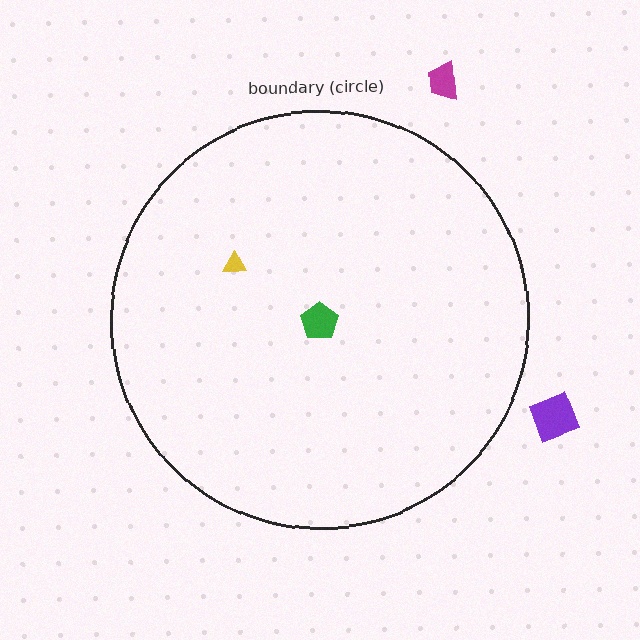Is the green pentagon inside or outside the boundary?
Inside.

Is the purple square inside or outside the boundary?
Outside.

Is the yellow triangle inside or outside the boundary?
Inside.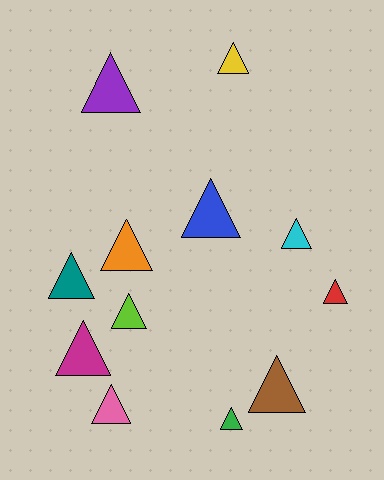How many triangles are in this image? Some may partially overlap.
There are 12 triangles.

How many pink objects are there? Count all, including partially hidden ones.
There is 1 pink object.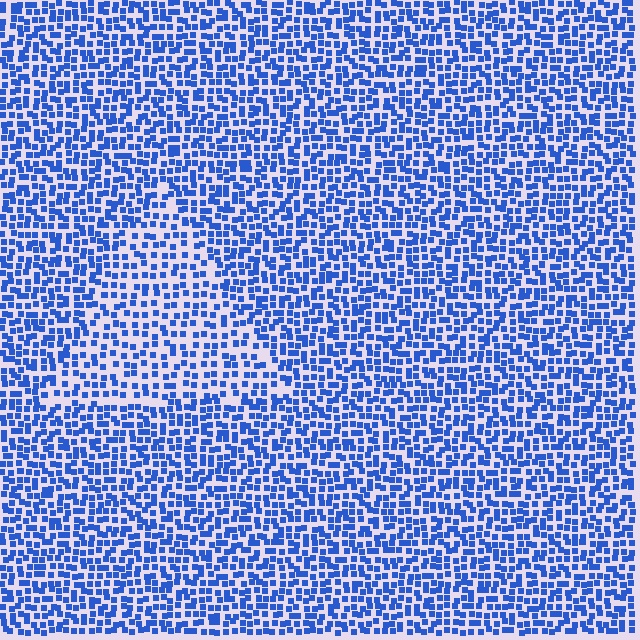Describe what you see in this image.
The image contains small blue elements arranged at two different densities. A triangle-shaped region is visible where the elements are less densely packed than the surrounding area.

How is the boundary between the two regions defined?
The boundary is defined by a change in element density (approximately 1.6x ratio). All elements are the same color, size, and shape.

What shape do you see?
I see a triangle.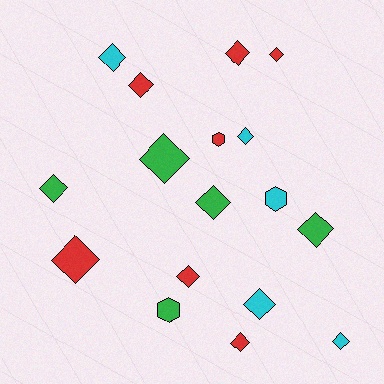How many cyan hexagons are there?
There is 1 cyan hexagon.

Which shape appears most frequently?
Diamond, with 14 objects.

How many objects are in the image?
There are 17 objects.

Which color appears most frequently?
Red, with 7 objects.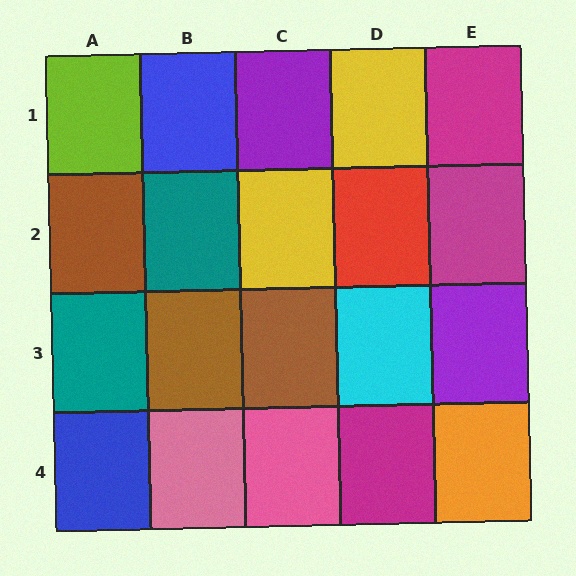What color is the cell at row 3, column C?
Brown.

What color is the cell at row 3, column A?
Teal.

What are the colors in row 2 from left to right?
Brown, teal, yellow, red, magenta.